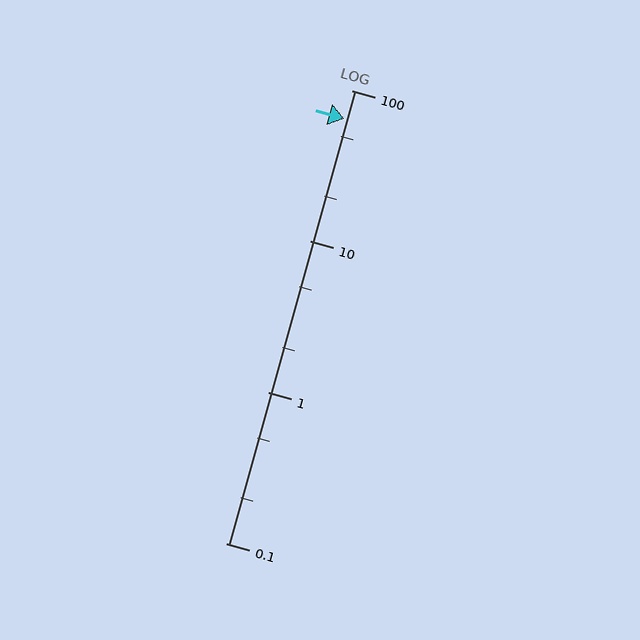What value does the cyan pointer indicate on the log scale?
The pointer indicates approximately 65.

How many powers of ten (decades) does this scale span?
The scale spans 3 decades, from 0.1 to 100.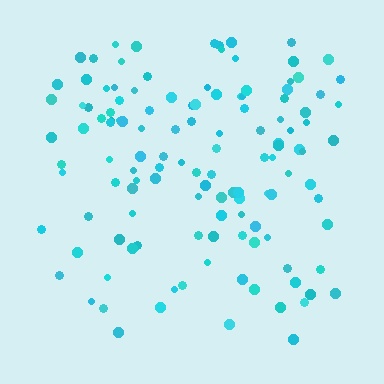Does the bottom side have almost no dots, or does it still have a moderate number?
Still a moderate number, just noticeably fewer than the top.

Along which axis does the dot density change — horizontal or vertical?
Vertical.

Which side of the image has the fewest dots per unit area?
The bottom.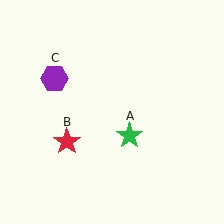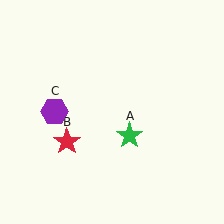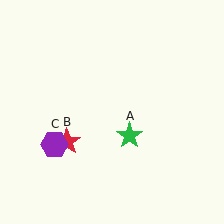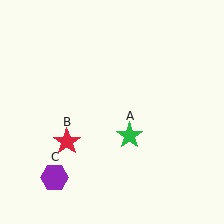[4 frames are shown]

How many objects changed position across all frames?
1 object changed position: purple hexagon (object C).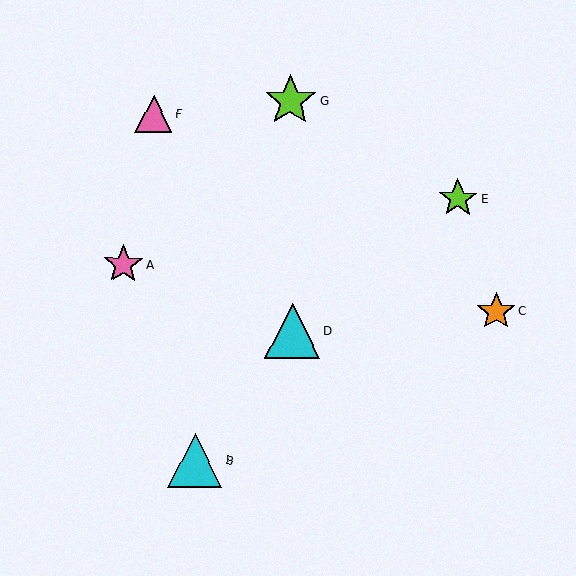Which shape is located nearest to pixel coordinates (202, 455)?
The cyan triangle (labeled B) at (195, 460) is nearest to that location.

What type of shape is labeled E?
Shape E is a lime star.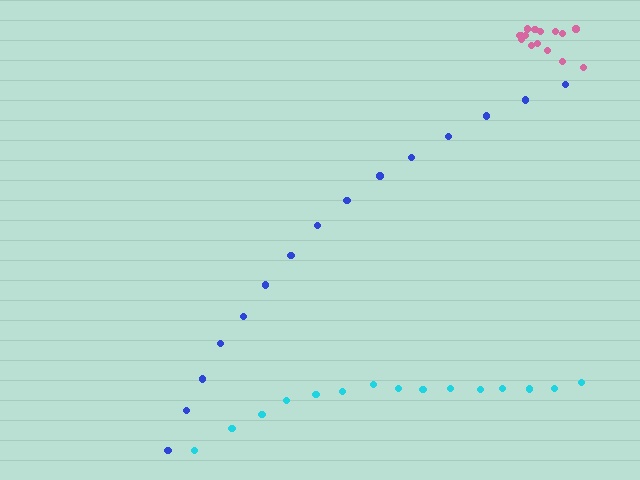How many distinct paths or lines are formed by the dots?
There are 3 distinct paths.